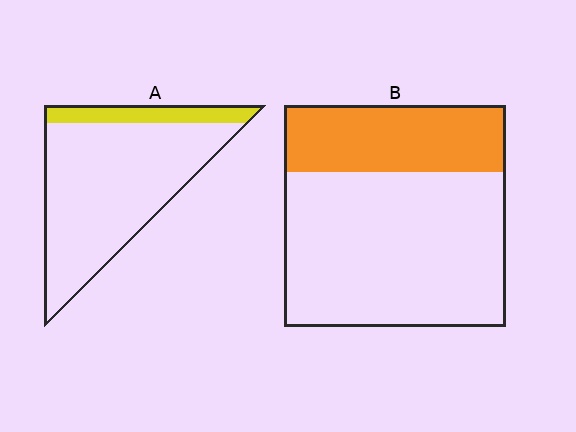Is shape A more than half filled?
No.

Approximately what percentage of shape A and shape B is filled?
A is approximately 15% and B is approximately 30%.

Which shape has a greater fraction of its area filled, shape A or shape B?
Shape B.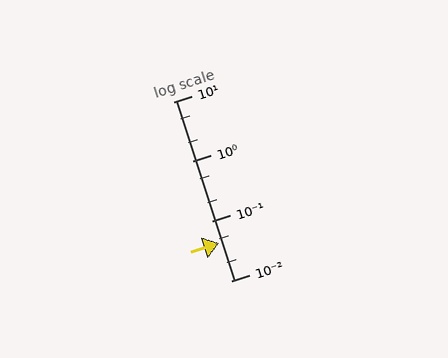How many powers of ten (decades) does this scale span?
The scale spans 3 decades, from 0.01 to 10.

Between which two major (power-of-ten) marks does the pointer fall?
The pointer is between 0.01 and 0.1.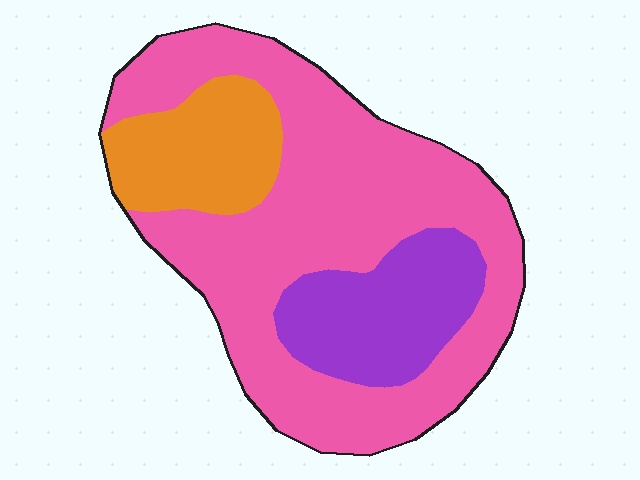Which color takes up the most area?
Pink, at roughly 65%.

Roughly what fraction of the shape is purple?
Purple covers 19% of the shape.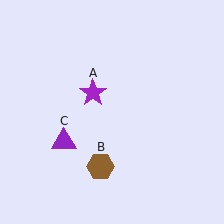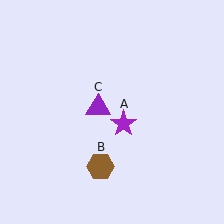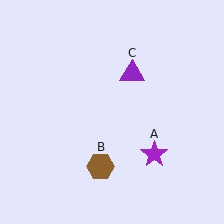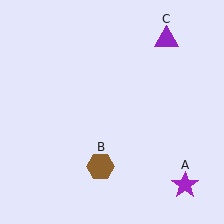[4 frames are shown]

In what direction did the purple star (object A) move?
The purple star (object A) moved down and to the right.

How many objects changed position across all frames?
2 objects changed position: purple star (object A), purple triangle (object C).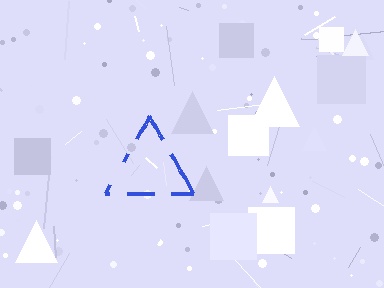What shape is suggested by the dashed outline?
The dashed outline suggests a triangle.